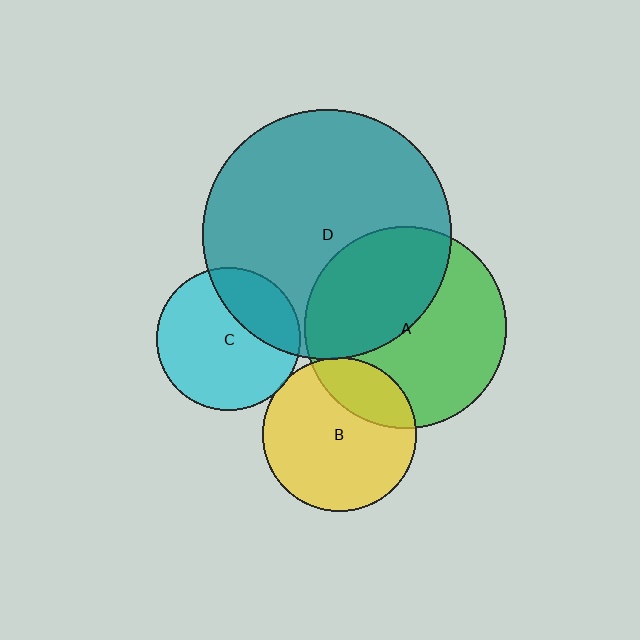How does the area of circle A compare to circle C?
Approximately 2.0 times.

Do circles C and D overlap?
Yes.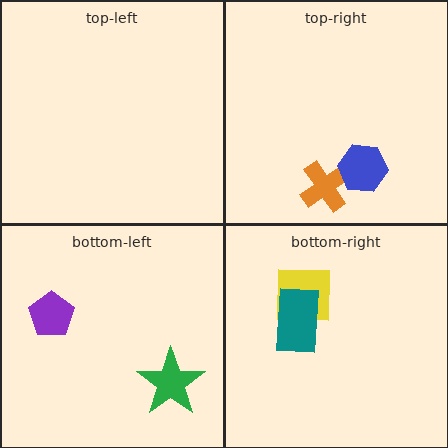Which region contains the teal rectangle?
The bottom-right region.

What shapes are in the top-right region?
The orange cross, the blue hexagon.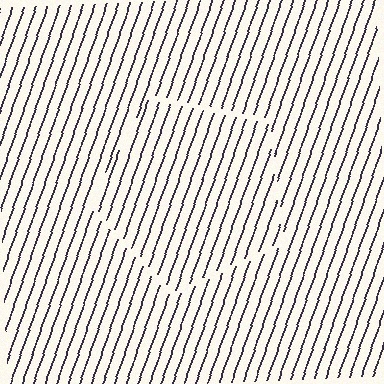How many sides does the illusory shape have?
5 sides — the line-ends trace a pentagon.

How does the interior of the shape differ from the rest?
The interior of the shape contains the same grating, shifted by half a period — the contour is defined by the phase discontinuity where line-ends from the inner and outer gratings abut.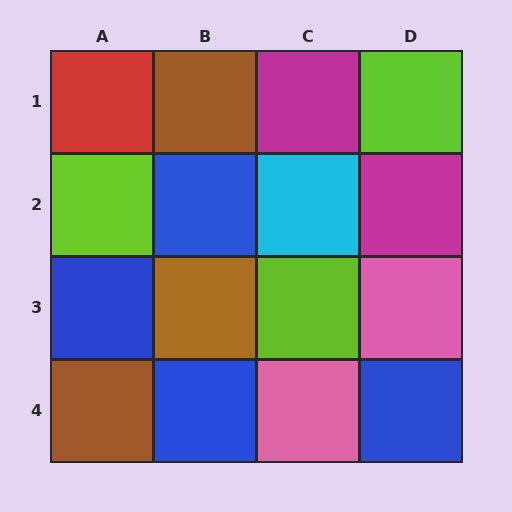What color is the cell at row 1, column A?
Red.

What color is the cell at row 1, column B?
Brown.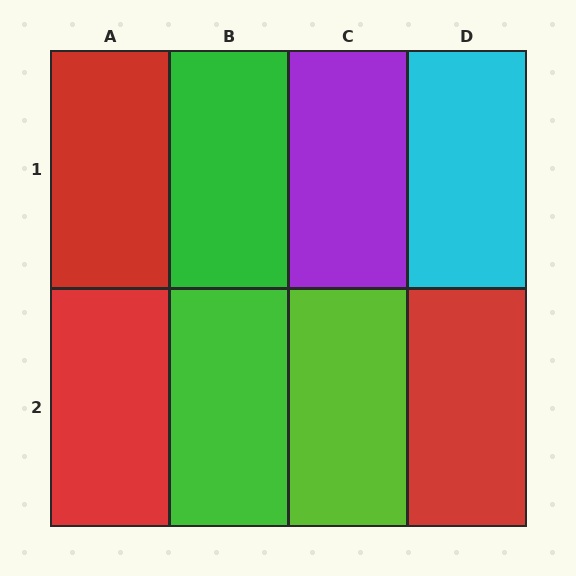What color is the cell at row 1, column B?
Green.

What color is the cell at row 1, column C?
Purple.